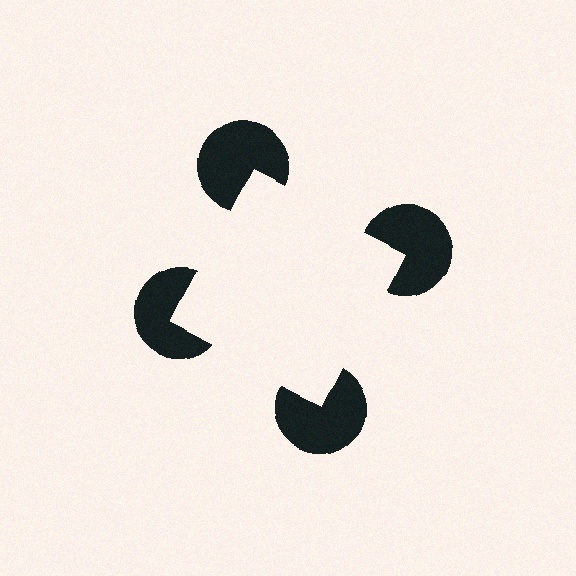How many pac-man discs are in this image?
There are 4 — one at each vertex of the illusory square.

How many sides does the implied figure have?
4 sides.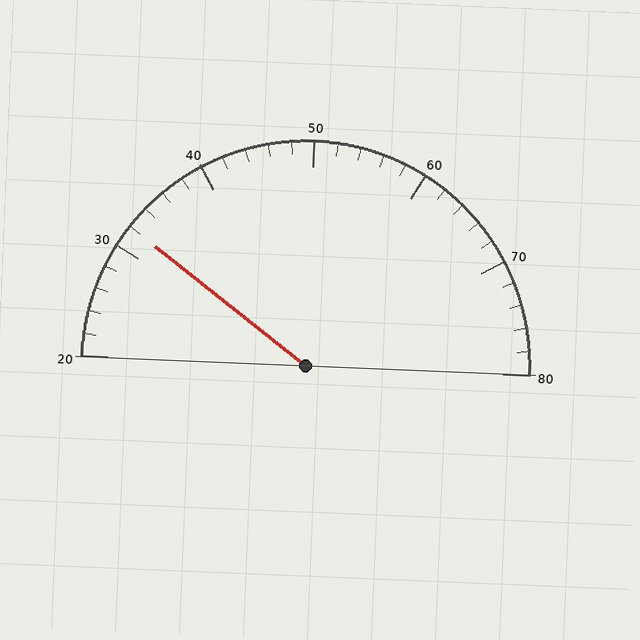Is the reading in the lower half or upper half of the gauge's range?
The reading is in the lower half of the range (20 to 80).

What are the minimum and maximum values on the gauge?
The gauge ranges from 20 to 80.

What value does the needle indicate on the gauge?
The needle indicates approximately 32.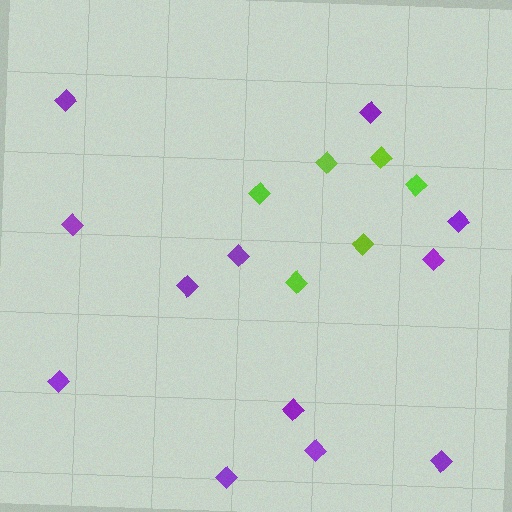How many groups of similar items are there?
There are 2 groups: one group of lime diamonds (6) and one group of purple diamonds (12).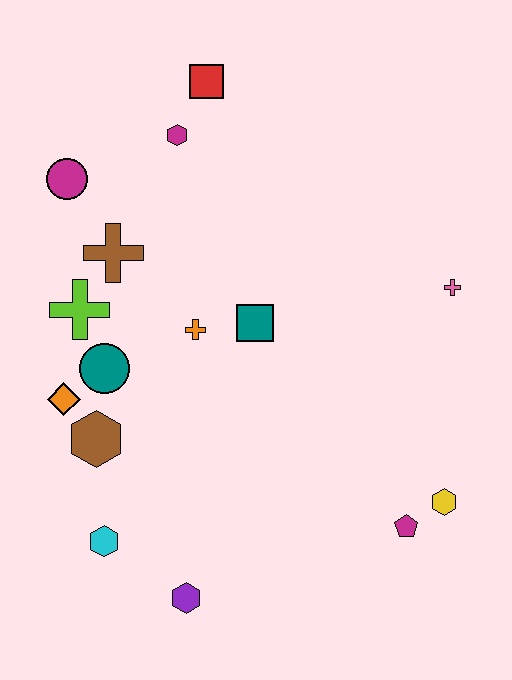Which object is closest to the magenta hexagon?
The red square is closest to the magenta hexagon.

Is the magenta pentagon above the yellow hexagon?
No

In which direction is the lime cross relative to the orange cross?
The lime cross is to the left of the orange cross.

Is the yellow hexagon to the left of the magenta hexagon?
No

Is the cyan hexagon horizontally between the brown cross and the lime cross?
Yes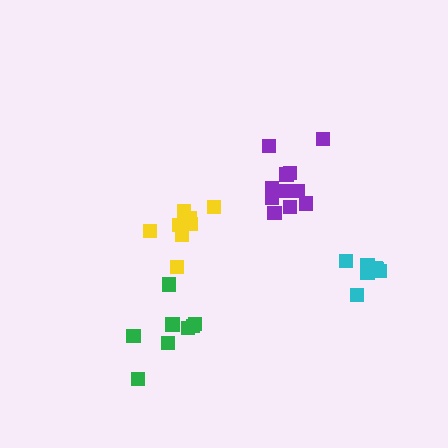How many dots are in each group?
Group 1: 8 dots, Group 2: 8 dots, Group 3: 11 dots, Group 4: 8 dots (35 total).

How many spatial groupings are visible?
There are 4 spatial groupings.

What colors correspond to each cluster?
The clusters are colored: yellow, cyan, purple, green.